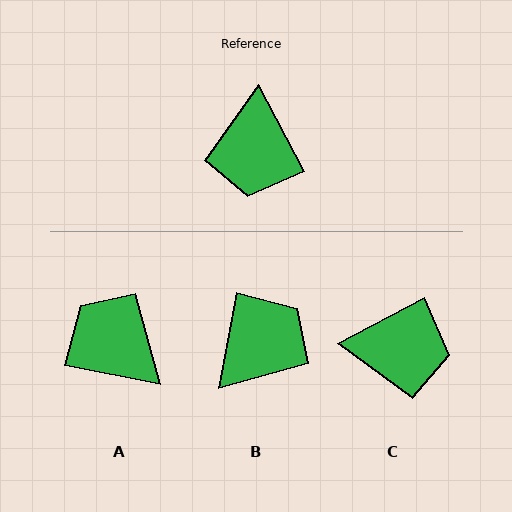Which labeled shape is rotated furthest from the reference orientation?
B, about 142 degrees away.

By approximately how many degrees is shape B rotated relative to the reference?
Approximately 142 degrees counter-clockwise.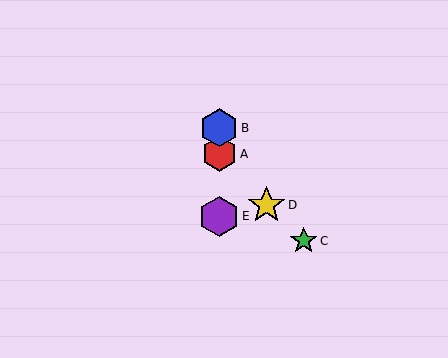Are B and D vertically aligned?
No, B is at x≈219 and D is at x≈267.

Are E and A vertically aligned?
Yes, both are at x≈219.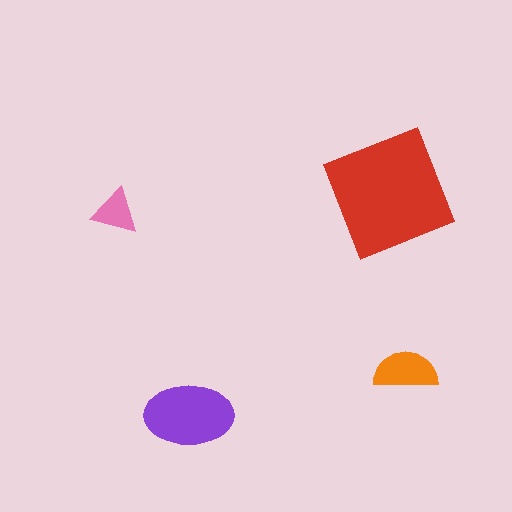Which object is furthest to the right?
The orange semicircle is rightmost.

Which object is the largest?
The red square.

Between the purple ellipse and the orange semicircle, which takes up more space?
The purple ellipse.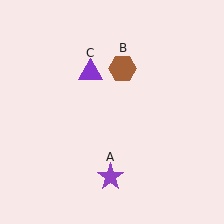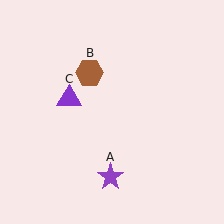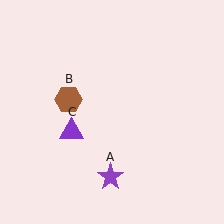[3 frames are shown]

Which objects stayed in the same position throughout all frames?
Purple star (object A) remained stationary.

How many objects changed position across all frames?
2 objects changed position: brown hexagon (object B), purple triangle (object C).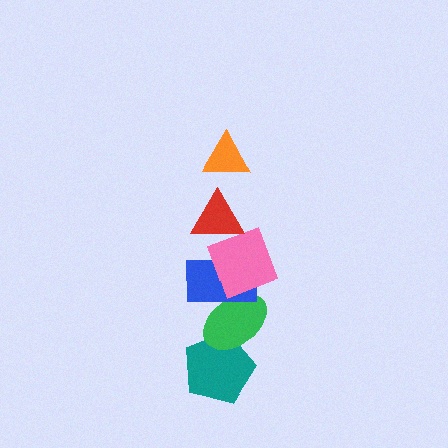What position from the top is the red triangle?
The red triangle is 2nd from the top.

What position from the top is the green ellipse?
The green ellipse is 5th from the top.